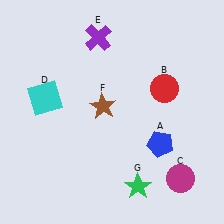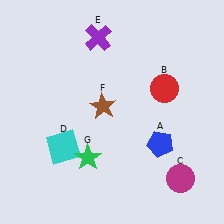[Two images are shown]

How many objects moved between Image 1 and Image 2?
2 objects moved between the two images.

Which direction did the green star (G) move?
The green star (G) moved left.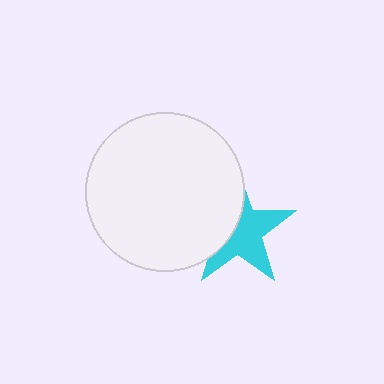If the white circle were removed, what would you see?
You would see the complete cyan star.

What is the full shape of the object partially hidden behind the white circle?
The partially hidden object is a cyan star.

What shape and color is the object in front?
The object in front is a white circle.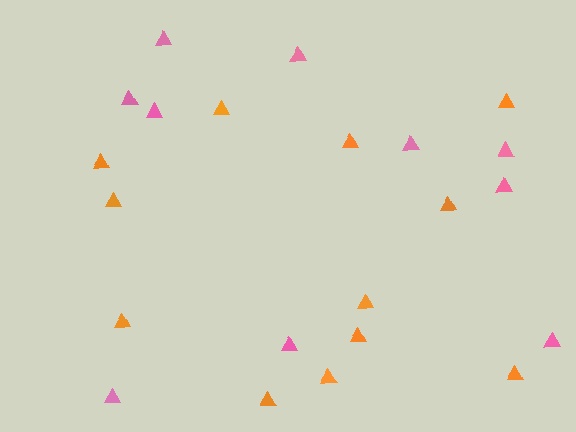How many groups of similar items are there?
There are 2 groups: one group of orange triangles (12) and one group of pink triangles (10).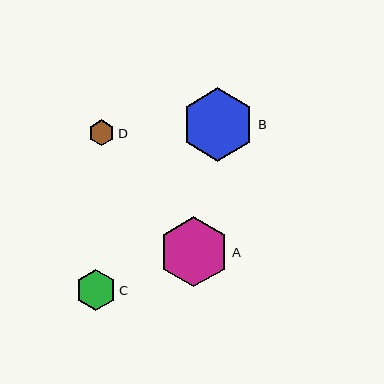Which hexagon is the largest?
Hexagon B is the largest with a size of approximately 74 pixels.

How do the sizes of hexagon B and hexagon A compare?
Hexagon B and hexagon A are approximately the same size.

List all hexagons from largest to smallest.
From largest to smallest: B, A, C, D.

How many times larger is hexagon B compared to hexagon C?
Hexagon B is approximately 1.8 times the size of hexagon C.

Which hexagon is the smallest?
Hexagon D is the smallest with a size of approximately 26 pixels.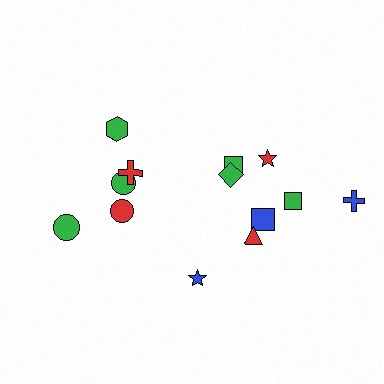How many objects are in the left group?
There are 5 objects.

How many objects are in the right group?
There are 8 objects.